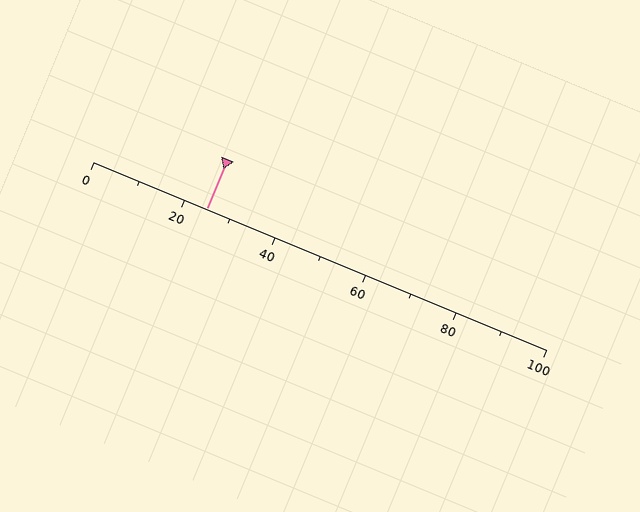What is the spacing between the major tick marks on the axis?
The major ticks are spaced 20 apart.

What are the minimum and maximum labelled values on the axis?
The axis runs from 0 to 100.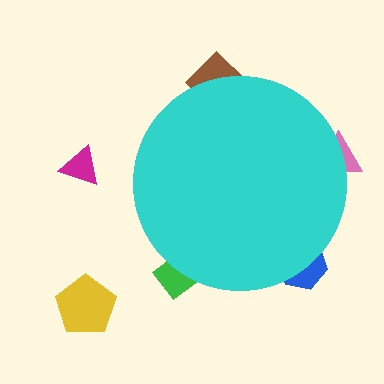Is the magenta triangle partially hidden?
No, the magenta triangle is fully visible.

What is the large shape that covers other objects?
A cyan circle.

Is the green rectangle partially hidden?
Yes, the green rectangle is partially hidden behind the cyan circle.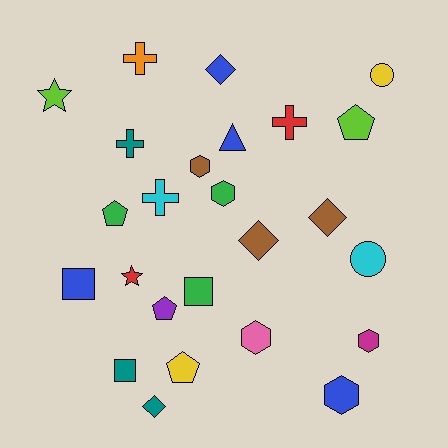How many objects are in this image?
There are 25 objects.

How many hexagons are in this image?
There are 5 hexagons.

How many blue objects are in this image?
There are 4 blue objects.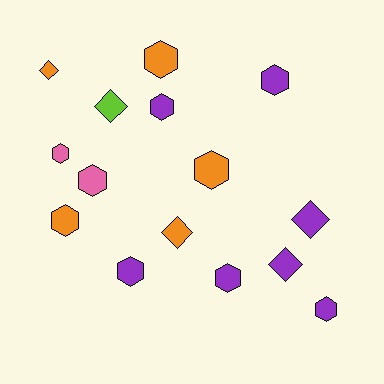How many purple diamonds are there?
There are 2 purple diamonds.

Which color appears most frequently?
Purple, with 7 objects.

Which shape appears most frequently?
Hexagon, with 10 objects.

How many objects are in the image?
There are 15 objects.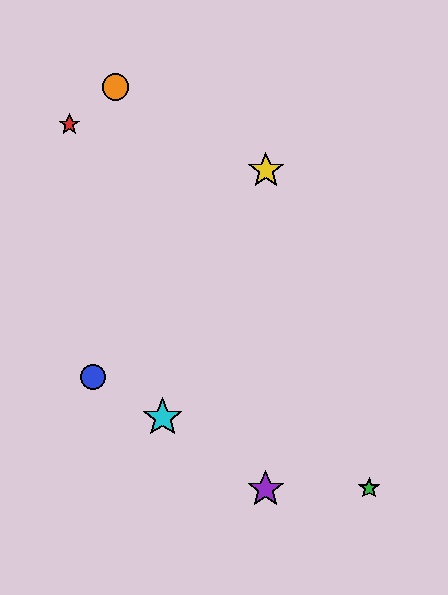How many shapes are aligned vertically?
2 shapes (the yellow star, the purple star) are aligned vertically.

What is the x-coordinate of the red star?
The red star is at x≈69.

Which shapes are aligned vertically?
The yellow star, the purple star are aligned vertically.